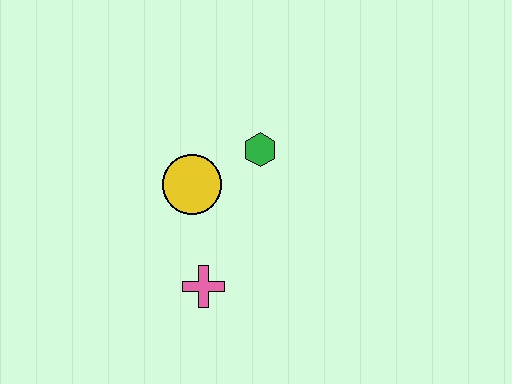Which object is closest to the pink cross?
The yellow circle is closest to the pink cross.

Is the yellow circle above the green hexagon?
No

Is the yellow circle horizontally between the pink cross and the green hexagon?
No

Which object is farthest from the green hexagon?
The pink cross is farthest from the green hexagon.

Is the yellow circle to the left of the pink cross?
Yes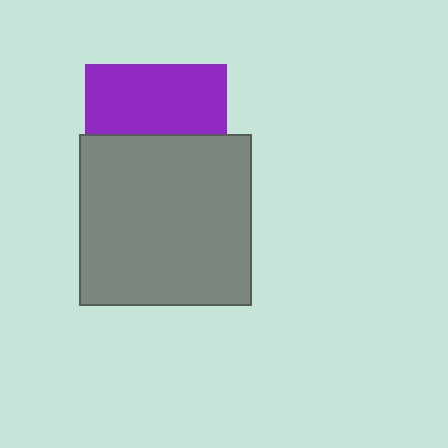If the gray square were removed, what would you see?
You would see the complete purple square.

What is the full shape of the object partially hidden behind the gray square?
The partially hidden object is a purple square.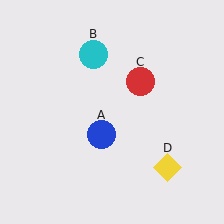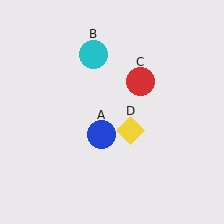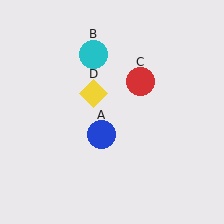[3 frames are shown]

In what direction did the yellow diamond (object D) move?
The yellow diamond (object D) moved up and to the left.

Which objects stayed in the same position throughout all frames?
Blue circle (object A) and cyan circle (object B) and red circle (object C) remained stationary.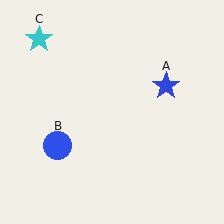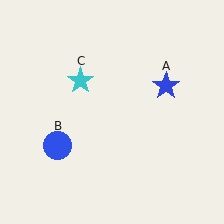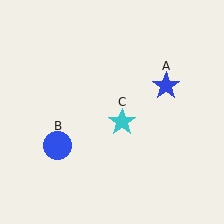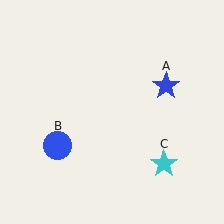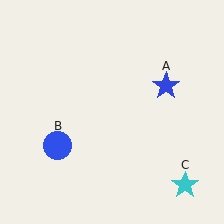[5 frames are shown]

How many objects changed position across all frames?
1 object changed position: cyan star (object C).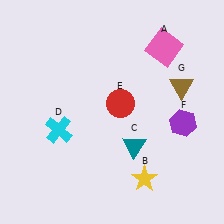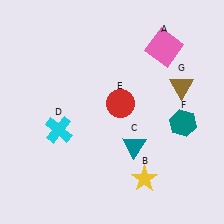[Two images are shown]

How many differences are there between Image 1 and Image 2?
There is 1 difference between the two images.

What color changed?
The hexagon (F) changed from purple in Image 1 to teal in Image 2.